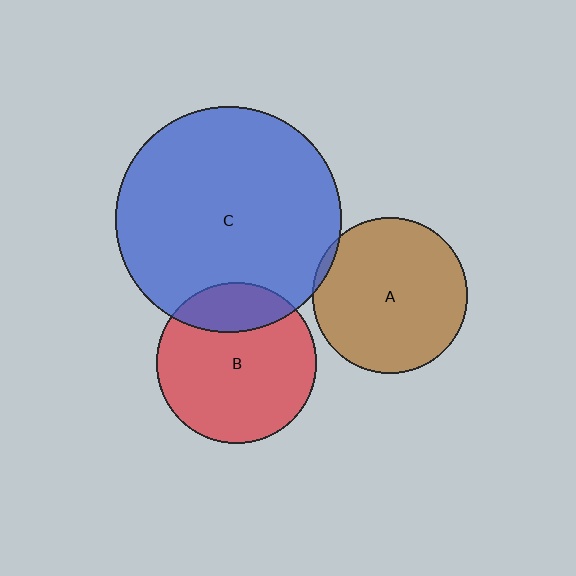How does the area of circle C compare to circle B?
Approximately 2.0 times.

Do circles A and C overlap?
Yes.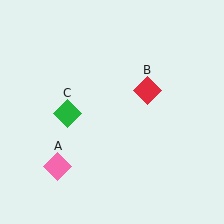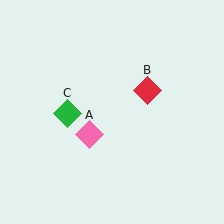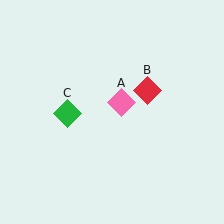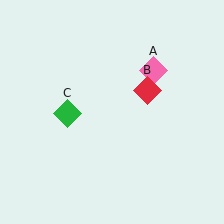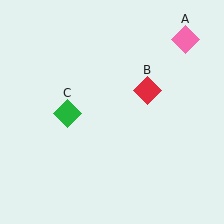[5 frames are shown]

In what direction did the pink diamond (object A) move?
The pink diamond (object A) moved up and to the right.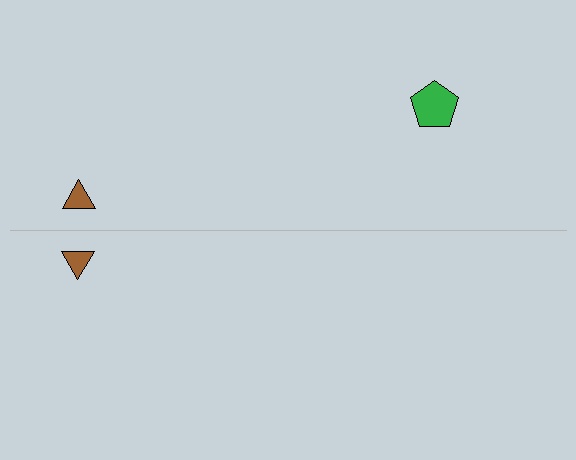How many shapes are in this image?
There are 3 shapes in this image.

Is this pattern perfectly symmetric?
No, the pattern is not perfectly symmetric. A green pentagon is missing from the bottom side.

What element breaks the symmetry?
A green pentagon is missing from the bottom side.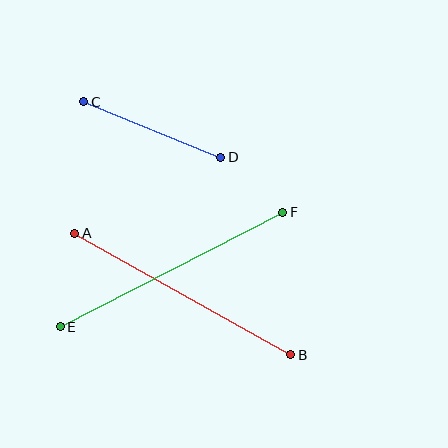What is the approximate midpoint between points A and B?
The midpoint is at approximately (183, 294) pixels.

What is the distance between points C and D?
The distance is approximately 148 pixels.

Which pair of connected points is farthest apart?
Points E and F are farthest apart.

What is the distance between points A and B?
The distance is approximately 248 pixels.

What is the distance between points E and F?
The distance is approximately 250 pixels.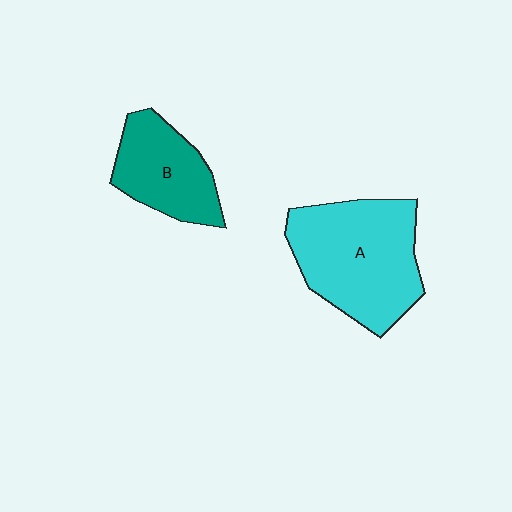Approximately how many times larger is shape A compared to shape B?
Approximately 1.6 times.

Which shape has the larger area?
Shape A (cyan).